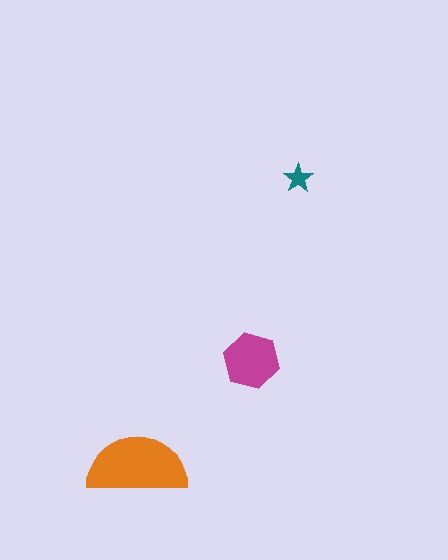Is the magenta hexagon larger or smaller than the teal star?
Larger.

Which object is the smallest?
The teal star.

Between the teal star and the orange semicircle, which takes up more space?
The orange semicircle.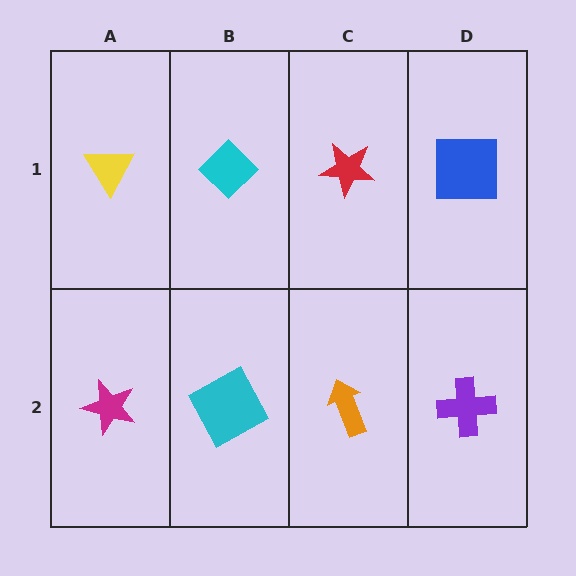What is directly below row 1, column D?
A purple cross.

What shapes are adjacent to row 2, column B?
A cyan diamond (row 1, column B), a magenta star (row 2, column A), an orange arrow (row 2, column C).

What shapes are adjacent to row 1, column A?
A magenta star (row 2, column A), a cyan diamond (row 1, column B).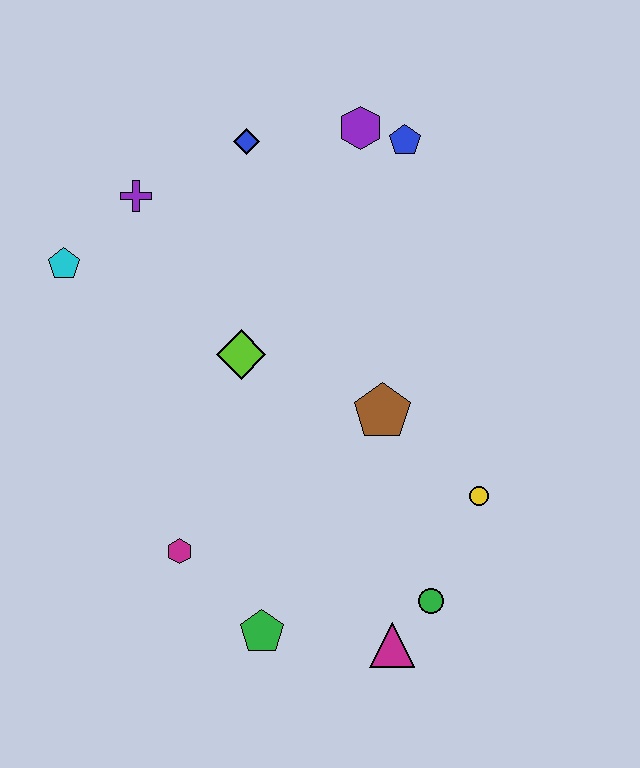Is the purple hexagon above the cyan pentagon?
Yes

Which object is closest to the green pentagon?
The magenta hexagon is closest to the green pentagon.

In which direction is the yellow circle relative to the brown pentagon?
The yellow circle is to the right of the brown pentagon.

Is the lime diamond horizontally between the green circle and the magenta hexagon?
Yes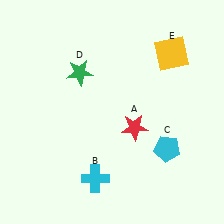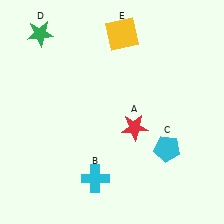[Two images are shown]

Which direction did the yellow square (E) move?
The yellow square (E) moved left.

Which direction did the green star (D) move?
The green star (D) moved left.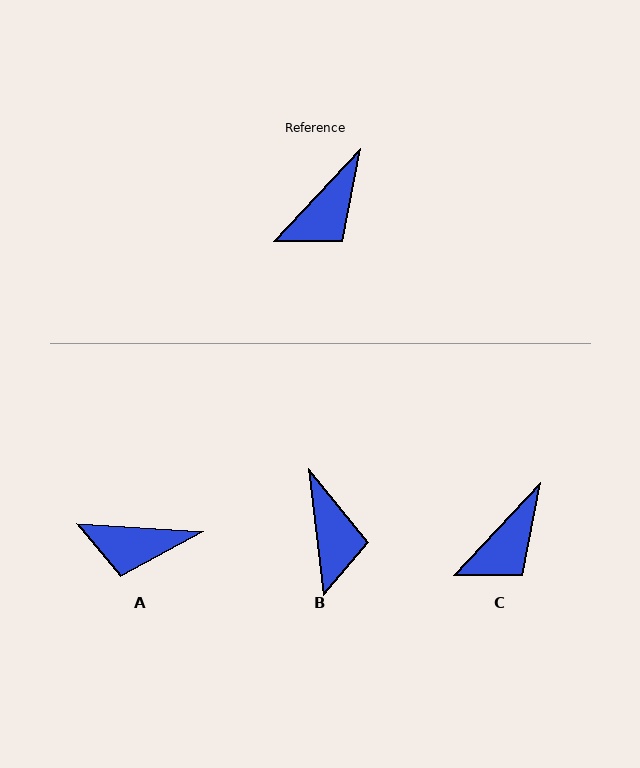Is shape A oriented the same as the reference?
No, it is off by about 50 degrees.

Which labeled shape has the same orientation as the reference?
C.